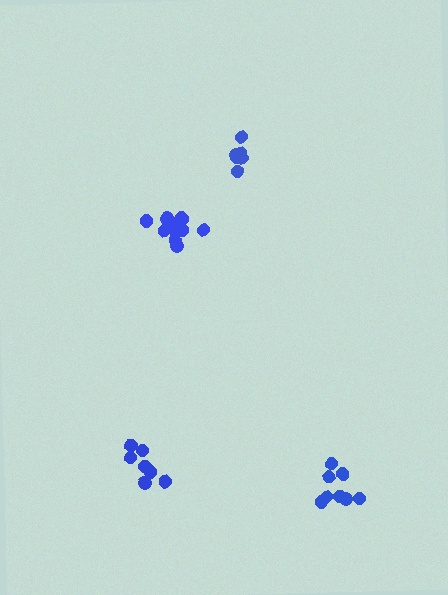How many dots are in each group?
Group 1: 6 dots, Group 2: 8 dots, Group 3: 7 dots, Group 4: 11 dots (32 total).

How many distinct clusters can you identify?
There are 4 distinct clusters.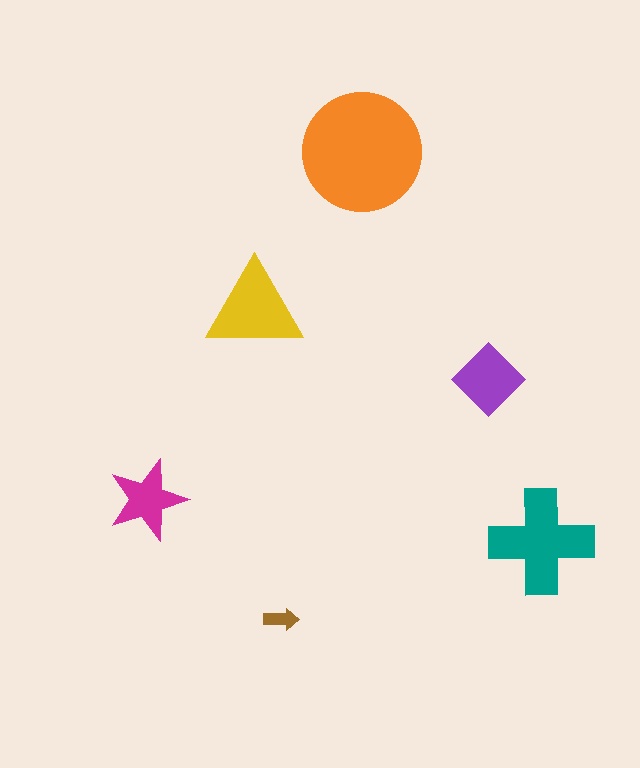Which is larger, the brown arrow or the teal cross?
The teal cross.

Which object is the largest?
The orange circle.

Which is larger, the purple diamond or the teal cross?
The teal cross.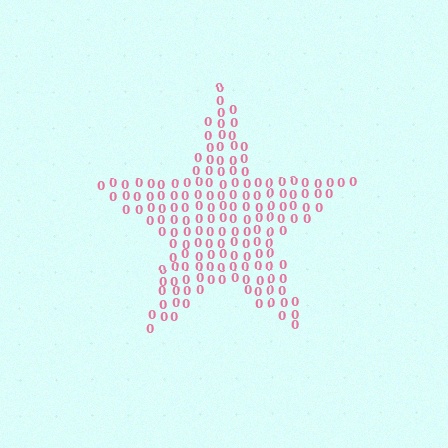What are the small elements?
The small elements are digit 0's.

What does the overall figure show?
The overall figure shows a star.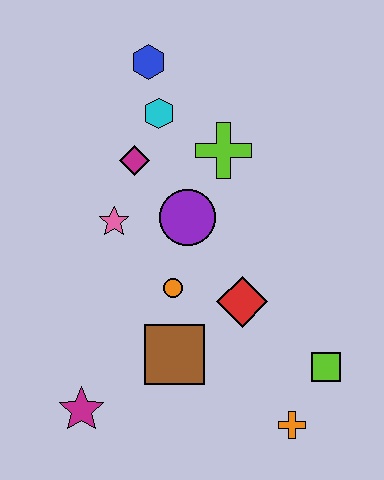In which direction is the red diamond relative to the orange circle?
The red diamond is to the right of the orange circle.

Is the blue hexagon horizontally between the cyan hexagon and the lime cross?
No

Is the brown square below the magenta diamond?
Yes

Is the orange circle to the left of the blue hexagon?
No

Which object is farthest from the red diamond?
The blue hexagon is farthest from the red diamond.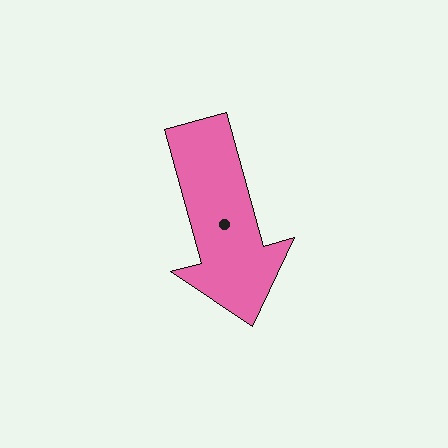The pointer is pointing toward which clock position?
Roughly 5 o'clock.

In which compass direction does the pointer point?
South.